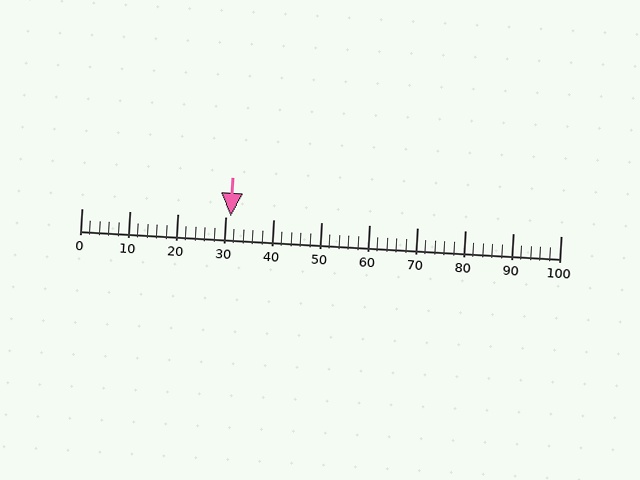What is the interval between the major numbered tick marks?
The major tick marks are spaced 10 units apart.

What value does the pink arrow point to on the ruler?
The pink arrow points to approximately 31.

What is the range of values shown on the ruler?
The ruler shows values from 0 to 100.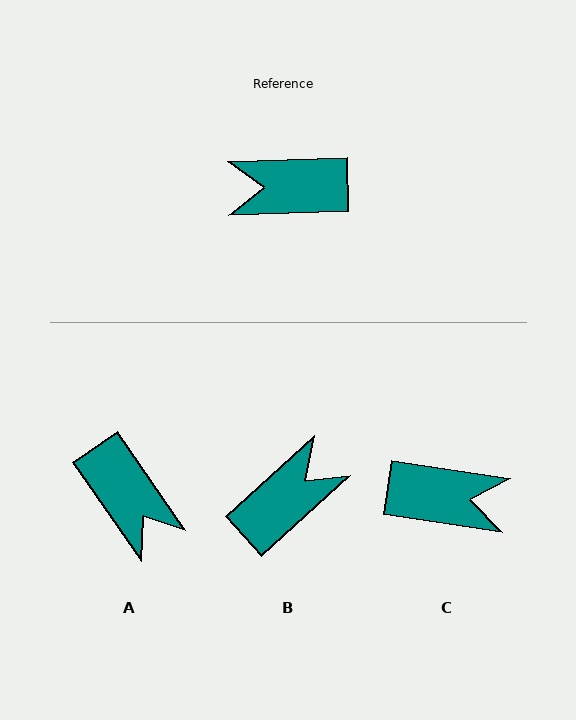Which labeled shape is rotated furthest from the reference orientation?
C, about 170 degrees away.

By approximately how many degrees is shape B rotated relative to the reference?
Approximately 139 degrees clockwise.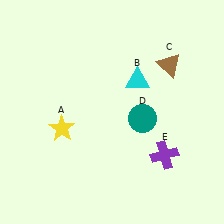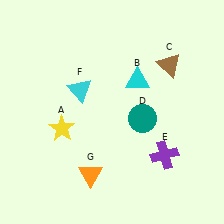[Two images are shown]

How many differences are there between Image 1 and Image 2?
There are 2 differences between the two images.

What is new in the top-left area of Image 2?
A cyan triangle (F) was added in the top-left area of Image 2.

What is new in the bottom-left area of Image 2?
An orange triangle (G) was added in the bottom-left area of Image 2.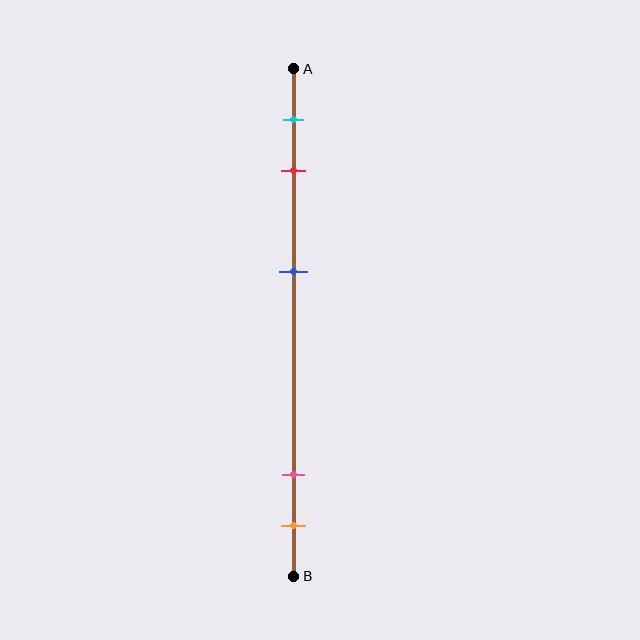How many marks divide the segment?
There are 5 marks dividing the segment.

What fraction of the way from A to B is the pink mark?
The pink mark is approximately 80% (0.8) of the way from A to B.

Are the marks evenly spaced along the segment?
No, the marks are not evenly spaced.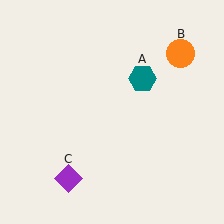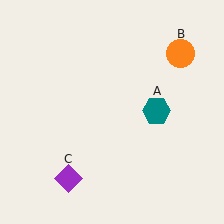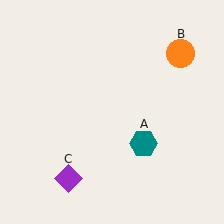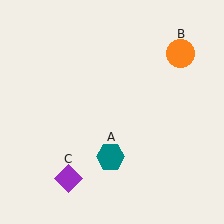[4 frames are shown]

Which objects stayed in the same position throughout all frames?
Orange circle (object B) and purple diamond (object C) remained stationary.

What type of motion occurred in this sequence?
The teal hexagon (object A) rotated clockwise around the center of the scene.